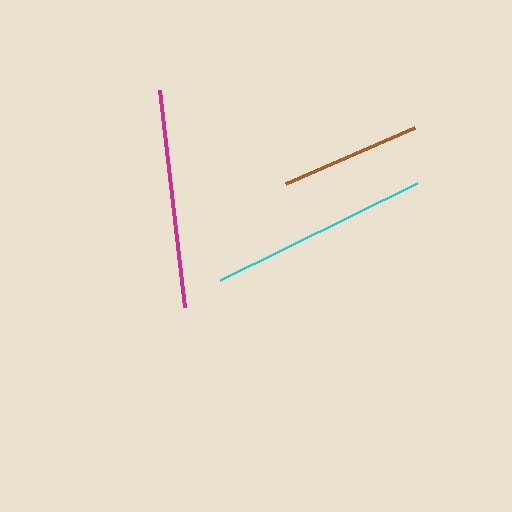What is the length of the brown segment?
The brown segment is approximately 140 pixels long.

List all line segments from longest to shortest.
From longest to shortest: cyan, magenta, brown.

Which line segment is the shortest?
The brown line is the shortest at approximately 140 pixels.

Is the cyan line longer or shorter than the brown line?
The cyan line is longer than the brown line.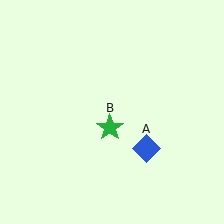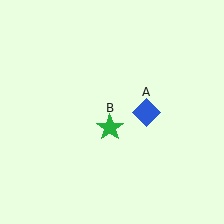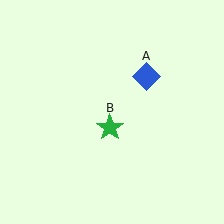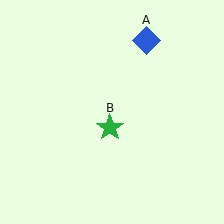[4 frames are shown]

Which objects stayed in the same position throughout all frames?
Green star (object B) remained stationary.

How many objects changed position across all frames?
1 object changed position: blue diamond (object A).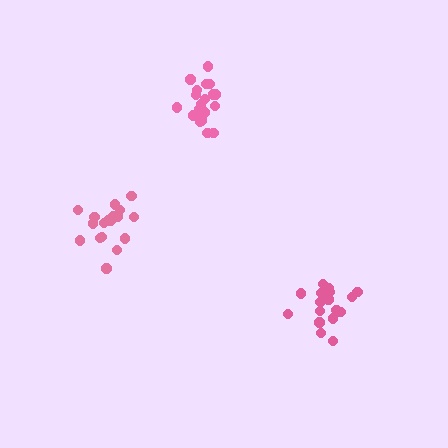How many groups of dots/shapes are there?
There are 3 groups.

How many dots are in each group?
Group 1: 20 dots, Group 2: 18 dots, Group 3: 18 dots (56 total).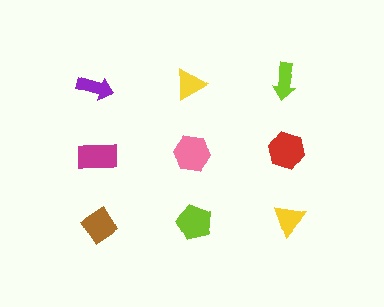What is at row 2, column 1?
A magenta rectangle.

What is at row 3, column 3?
A yellow triangle.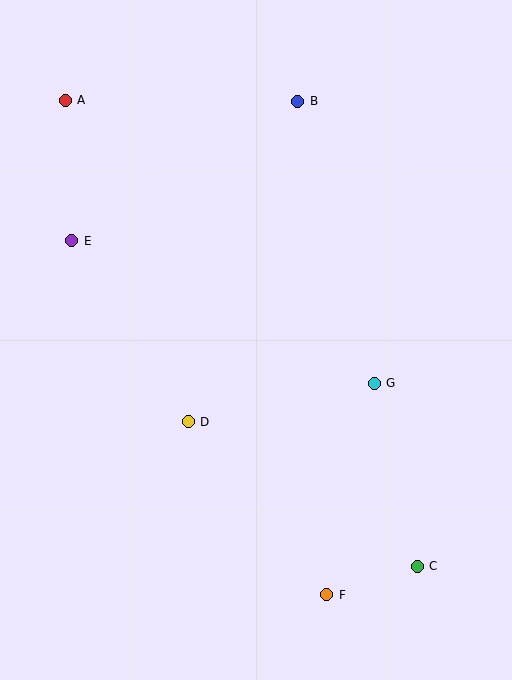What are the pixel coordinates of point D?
Point D is at (188, 422).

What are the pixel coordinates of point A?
Point A is at (65, 100).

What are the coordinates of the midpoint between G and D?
The midpoint between G and D is at (281, 402).